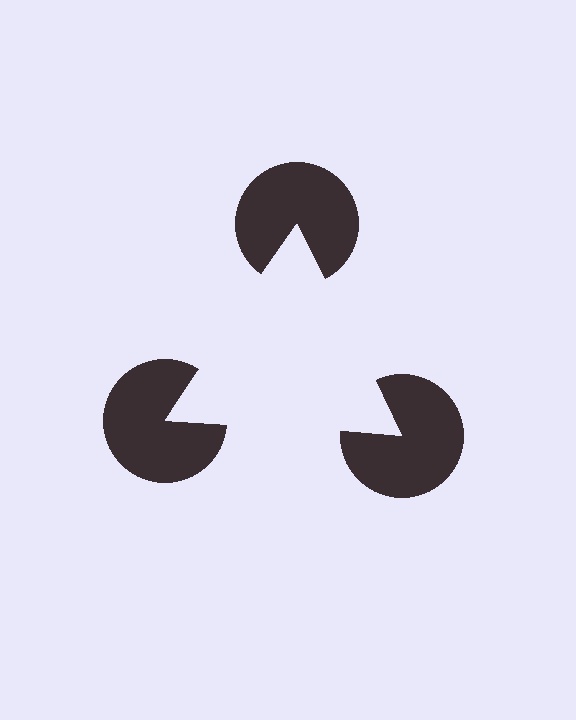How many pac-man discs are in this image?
There are 3 — one at each vertex of the illusory triangle.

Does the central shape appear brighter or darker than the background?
It typically appears slightly brighter than the background, even though no actual brightness change is drawn.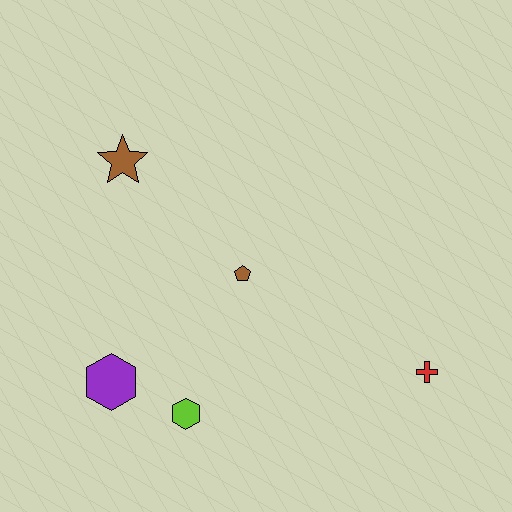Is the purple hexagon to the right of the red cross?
No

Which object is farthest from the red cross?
The brown star is farthest from the red cross.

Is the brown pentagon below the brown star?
Yes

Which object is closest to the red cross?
The brown pentagon is closest to the red cross.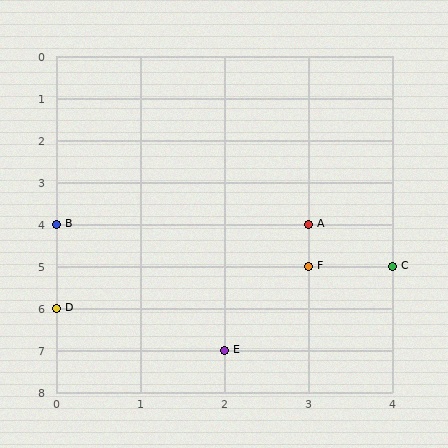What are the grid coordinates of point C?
Point C is at grid coordinates (4, 5).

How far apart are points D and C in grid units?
Points D and C are 4 columns and 1 row apart (about 4.1 grid units diagonally).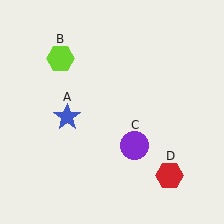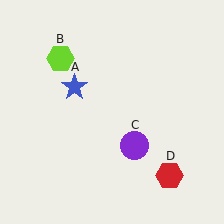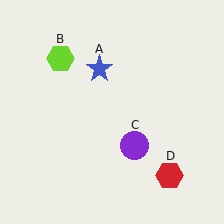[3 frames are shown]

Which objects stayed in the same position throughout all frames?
Lime hexagon (object B) and purple circle (object C) and red hexagon (object D) remained stationary.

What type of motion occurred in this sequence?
The blue star (object A) rotated clockwise around the center of the scene.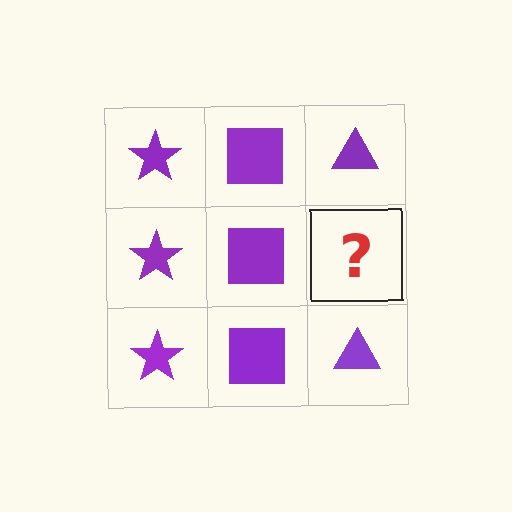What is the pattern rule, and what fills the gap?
The rule is that each column has a consistent shape. The gap should be filled with a purple triangle.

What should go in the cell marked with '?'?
The missing cell should contain a purple triangle.